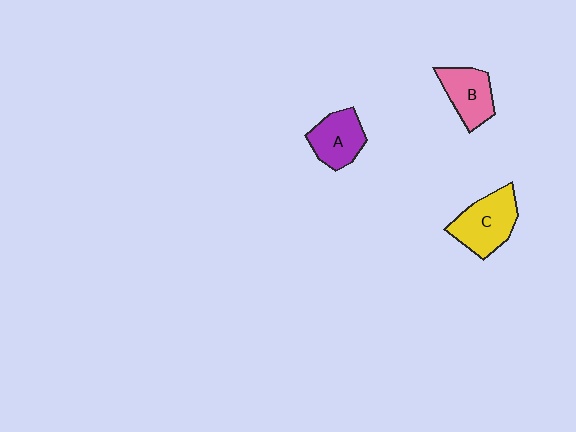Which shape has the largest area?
Shape C (yellow).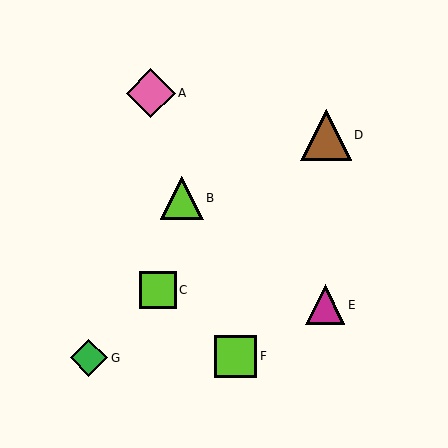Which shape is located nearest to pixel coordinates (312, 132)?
The brown triangle (labeled D) at (326, 135) is nearest to that location.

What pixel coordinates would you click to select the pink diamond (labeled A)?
Click at (151, 93) to select the pink diamond A.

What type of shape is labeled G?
Shape G is a green diamond.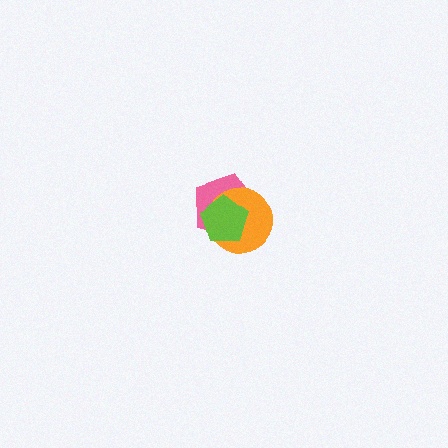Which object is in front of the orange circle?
The lime pentagon is in front of the orange circle.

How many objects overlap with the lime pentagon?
2 objects overlap with the lime pentagon.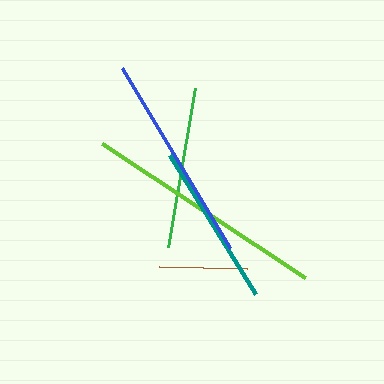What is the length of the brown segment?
The brown segment is approximately 88 pixels long.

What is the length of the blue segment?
The blue segment is approximately 210 pixels long.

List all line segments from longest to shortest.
From longest to shortest: lime, blue, teal, green, brown.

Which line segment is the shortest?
The brown line is the shortest at approximately 88 pixels.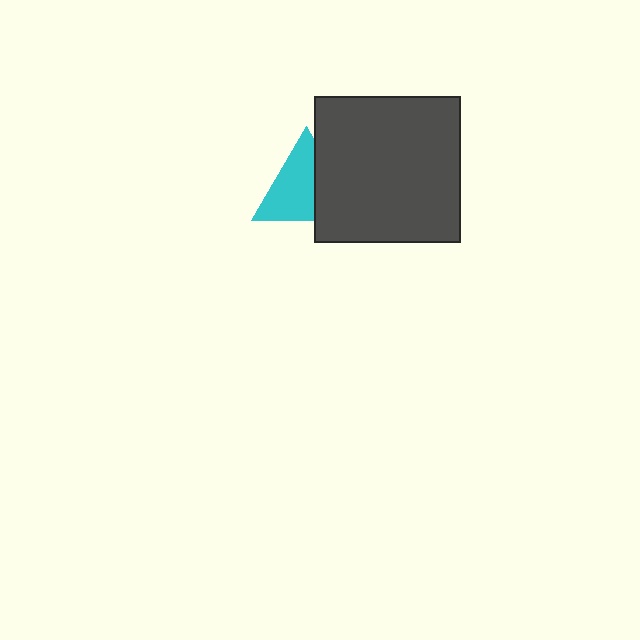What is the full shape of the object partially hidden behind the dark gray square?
The partially hidden object is a cyan triangle.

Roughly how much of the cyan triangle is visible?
About half of it is visible (roughly 62%).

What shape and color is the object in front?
The object in front is a dark gray square.